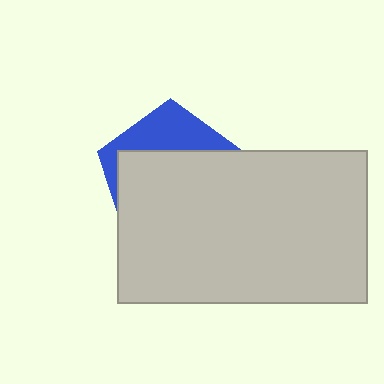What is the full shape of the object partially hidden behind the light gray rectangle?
The partially hidden object is a blue pentagon.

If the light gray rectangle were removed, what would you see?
You would see the complete blue pentagon.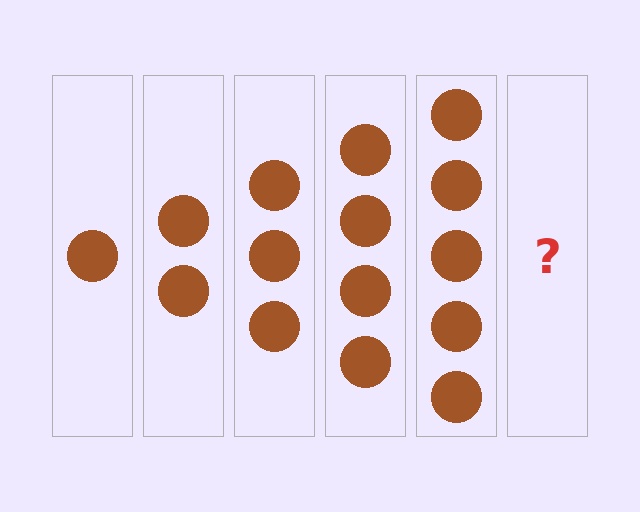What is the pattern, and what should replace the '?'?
The pattern is that each step adds one more circle. The '?' should be 6 circles.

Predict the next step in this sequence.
The next step is 6 circles.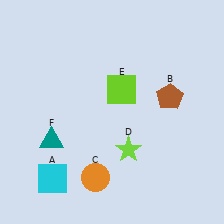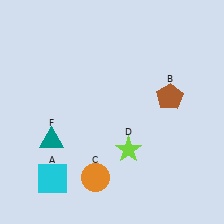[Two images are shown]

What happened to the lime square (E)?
The lime square (E) was removed in Image 2. It was in the top-right area of Image 1.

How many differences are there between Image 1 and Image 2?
There is 1 difference between the two images.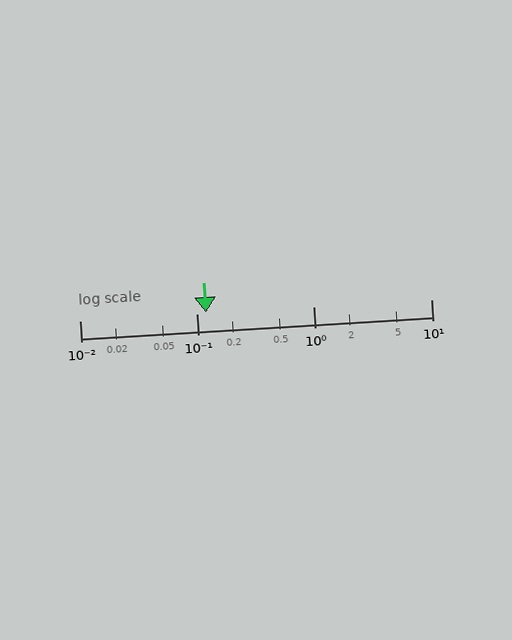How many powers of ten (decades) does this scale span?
The scale spans 3 decades, from 0.01 to 10.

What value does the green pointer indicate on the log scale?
The pointer indicates approximately 0.12.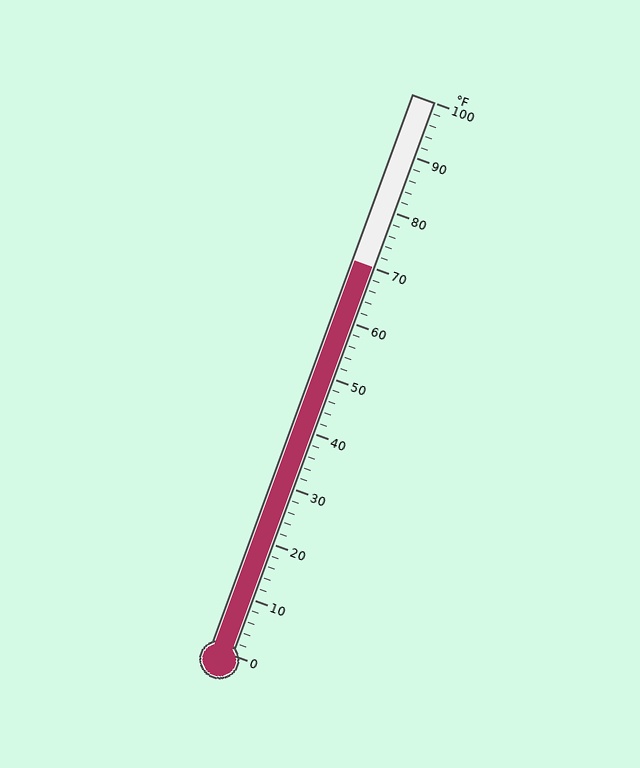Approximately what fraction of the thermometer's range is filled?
The thermometer is filled to approximately 70% of its range.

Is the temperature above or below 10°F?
The temperature is above 10°F.